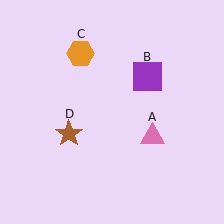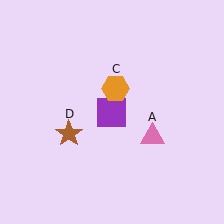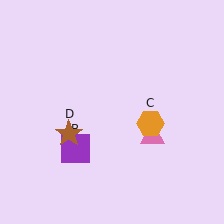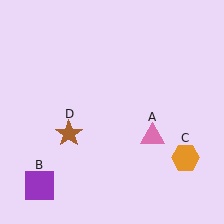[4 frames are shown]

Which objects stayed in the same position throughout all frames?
Pink triangle (object A) and brown star (object D) remained stationary.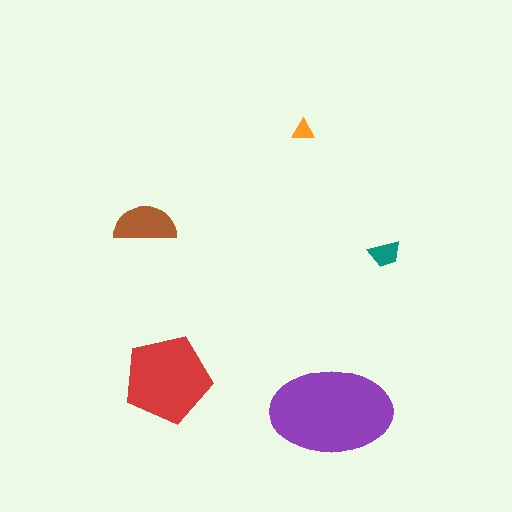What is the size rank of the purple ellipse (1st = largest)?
1st.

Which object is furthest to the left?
The brown semicircle is leftmost.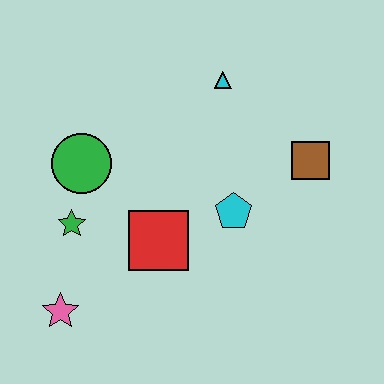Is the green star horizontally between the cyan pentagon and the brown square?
No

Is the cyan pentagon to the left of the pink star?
No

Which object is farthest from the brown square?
The pink star is farthest from the brown square.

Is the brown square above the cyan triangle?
No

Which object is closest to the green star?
The green circle is closest to the green star.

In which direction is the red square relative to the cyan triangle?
The red square is below the cyan triangle.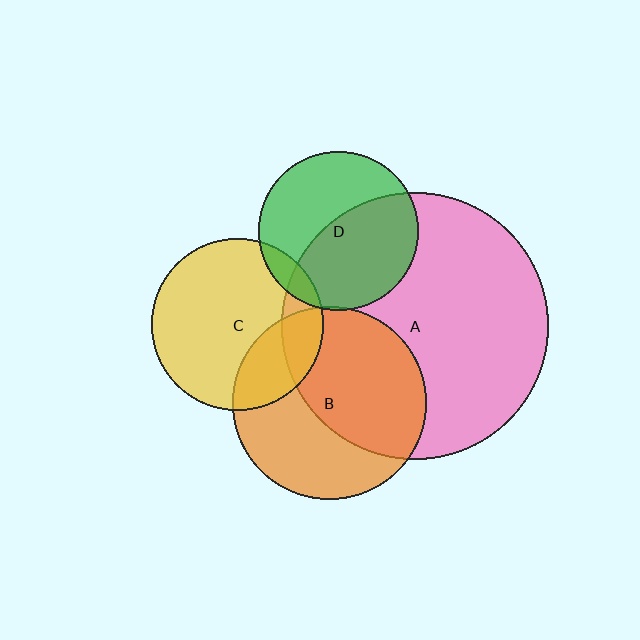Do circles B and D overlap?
Yes.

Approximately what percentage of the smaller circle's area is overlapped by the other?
Approximately 5%.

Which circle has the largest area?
Circle A (pink).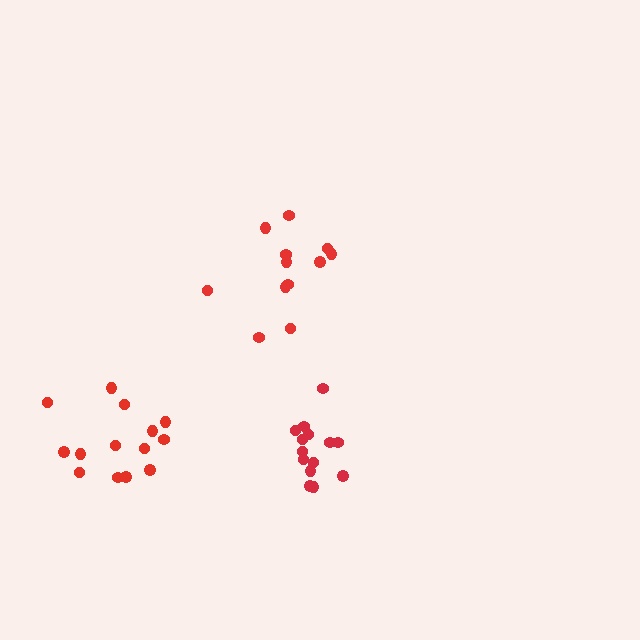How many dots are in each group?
Group 1: 14 dots, Group 2: 12 dots, Group 3: 14 dots (40 total).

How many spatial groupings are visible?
There are 3 spatial groupings.